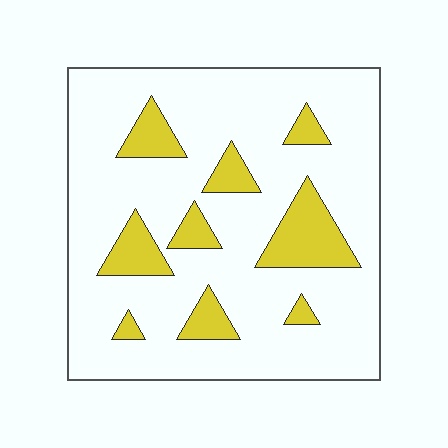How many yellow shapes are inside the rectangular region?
9.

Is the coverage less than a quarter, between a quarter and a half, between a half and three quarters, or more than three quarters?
Less than a quarter.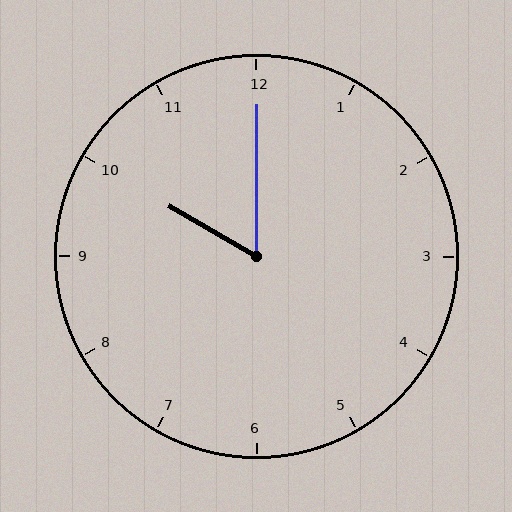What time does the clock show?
10:00.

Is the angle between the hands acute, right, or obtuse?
It is acute.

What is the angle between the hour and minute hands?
Approximately 60 degrees.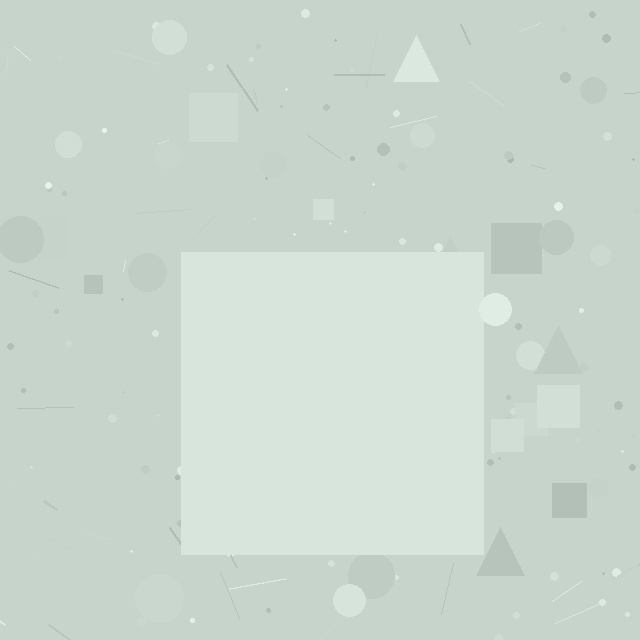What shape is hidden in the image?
A square is hidden in the image.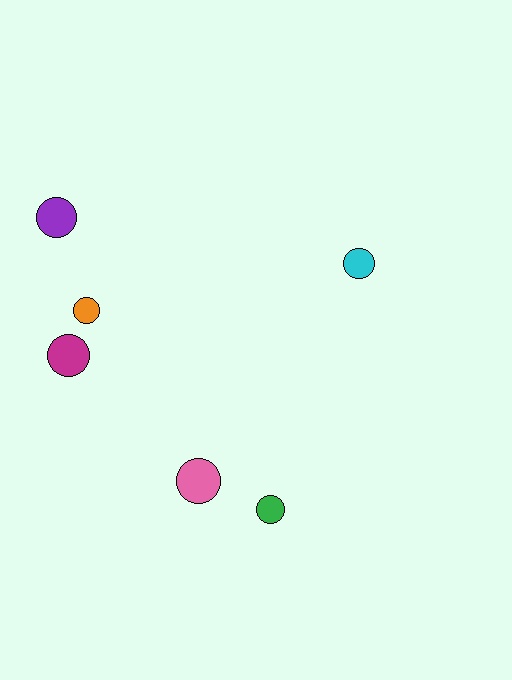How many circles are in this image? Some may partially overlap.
There are 6 circles.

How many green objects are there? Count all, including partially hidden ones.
There is 1 green object.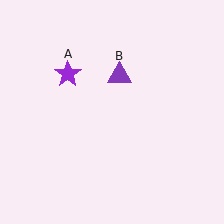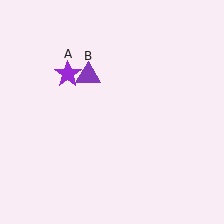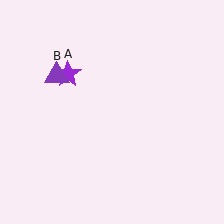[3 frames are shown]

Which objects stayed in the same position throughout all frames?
Purple star (object A) remained stationary.